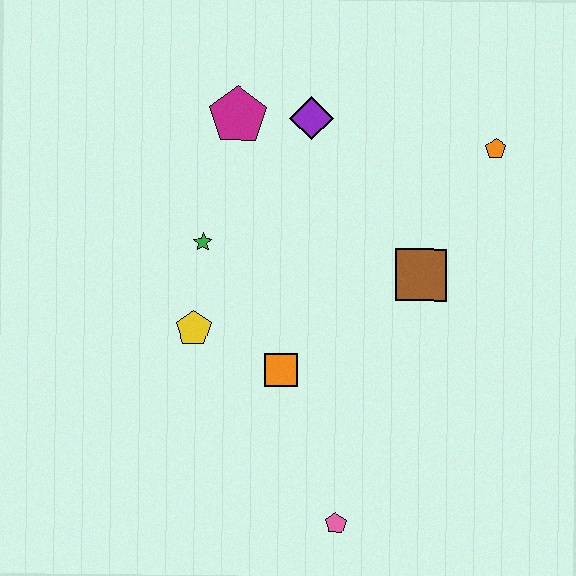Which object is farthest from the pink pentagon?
The magenta pentagon is farthest from the pink pentagon.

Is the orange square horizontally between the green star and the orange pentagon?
Yes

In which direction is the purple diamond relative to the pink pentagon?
The purple diamond is above the pink pentagon.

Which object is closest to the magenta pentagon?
The purple diamond is closest to the magenta pentagon.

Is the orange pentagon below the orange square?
No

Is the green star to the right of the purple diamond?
No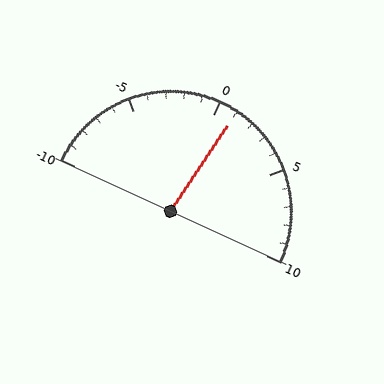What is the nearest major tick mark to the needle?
The nearest major tick mark is 0.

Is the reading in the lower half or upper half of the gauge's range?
The reading is in the upper half of the range (-10 to 10).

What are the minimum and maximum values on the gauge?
The gauge ranges from -10 to 10.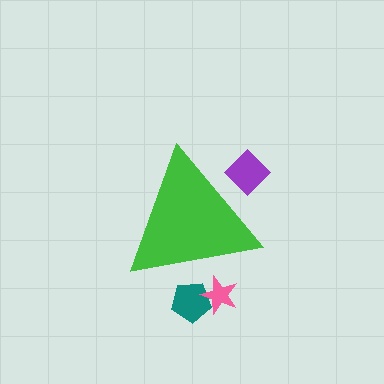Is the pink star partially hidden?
Yes, the pink star is partially hidden behind the green triangle.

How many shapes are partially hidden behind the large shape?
3 shapes are partially hidden.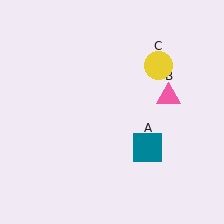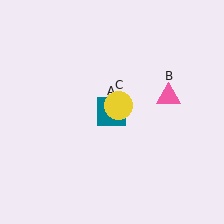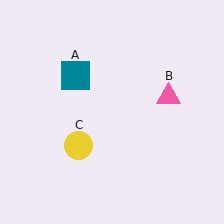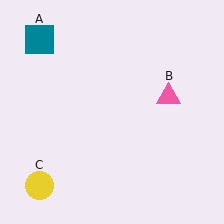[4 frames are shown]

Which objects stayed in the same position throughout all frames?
Pink triangle (object B) remained stationary.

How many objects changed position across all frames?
2 objects changed position: teal square (object A), yellow circle (object C).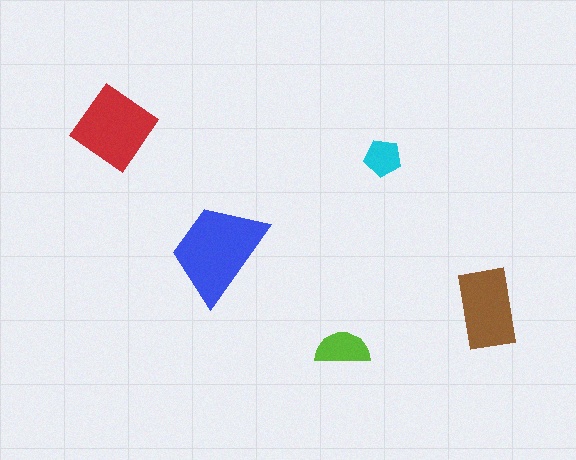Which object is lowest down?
The lime semicircle is bottommost.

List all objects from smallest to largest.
The cyan pentagon, the lime semicircle, the brown rectangle, the red diamond, the blue trapezoid.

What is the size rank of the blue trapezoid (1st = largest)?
1st.